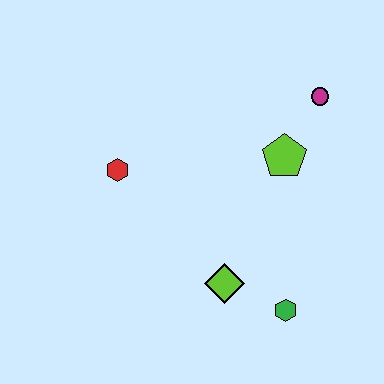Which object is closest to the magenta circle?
The lime pentagon is closest to the magenta circle.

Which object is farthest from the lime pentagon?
The red hexagon is farthest from the lime pentagon.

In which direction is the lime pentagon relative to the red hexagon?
The lime pentagon is to the right of the red hexagon.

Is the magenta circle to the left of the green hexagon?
No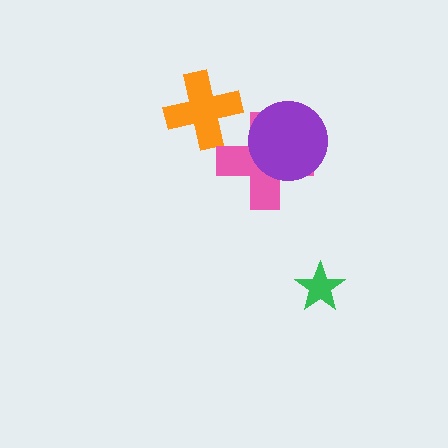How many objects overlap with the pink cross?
1 object overlaps with the pink cross.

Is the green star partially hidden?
No, no other shape covers it.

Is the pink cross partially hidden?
Yes, it is partially covered by another shape.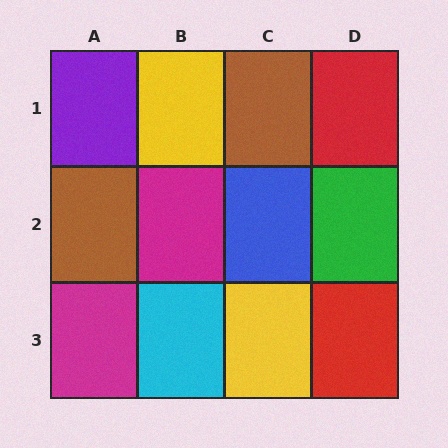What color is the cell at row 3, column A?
Magenta.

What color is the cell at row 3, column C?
Yellow.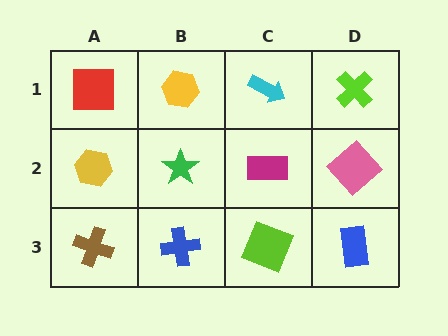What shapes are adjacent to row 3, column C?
A magenta rectangle (row 2, column C), a blue cross (row 3, column B), a blue rectangle (row 3, column D).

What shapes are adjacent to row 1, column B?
A green star (row 2, column B), a red square (row 1, column A), a cyan arrow (row 1, column C).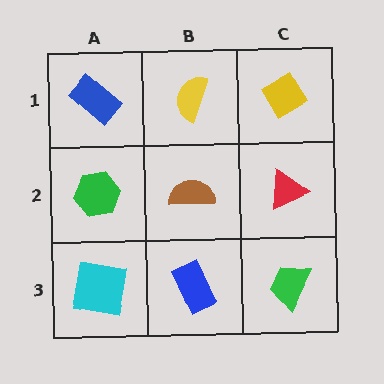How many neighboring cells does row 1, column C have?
2.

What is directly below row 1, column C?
A red triangle.